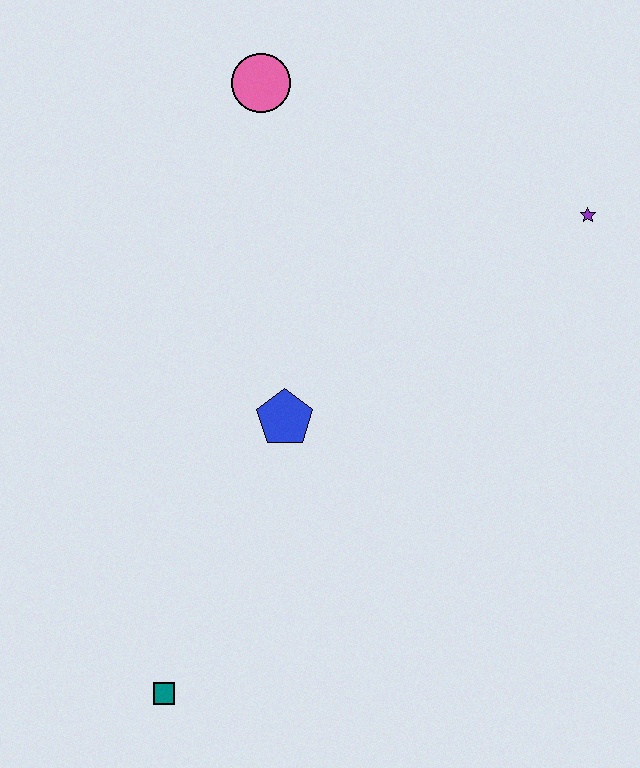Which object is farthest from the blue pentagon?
The purple star is farthest from the blue pentagon.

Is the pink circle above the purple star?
Yes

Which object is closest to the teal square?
The blue pentagon is closest to the teal square.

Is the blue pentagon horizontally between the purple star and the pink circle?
Yes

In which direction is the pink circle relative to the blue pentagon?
The pink circle is above the blue pentagon.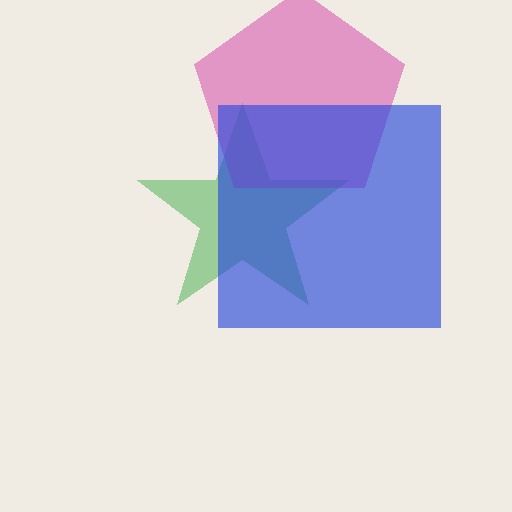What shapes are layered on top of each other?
The layered shapes are: a green star, a pink pentagon, a blue square.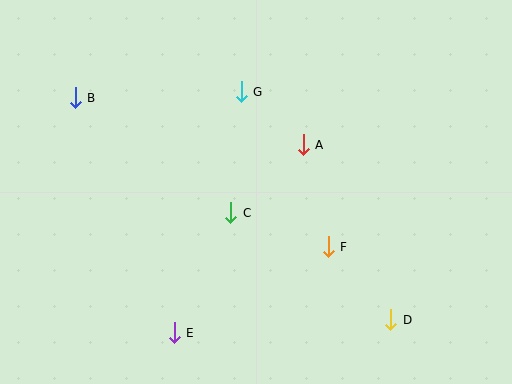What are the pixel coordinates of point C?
Point C is at (231, 213).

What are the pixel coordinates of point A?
Point A is at (303, 145).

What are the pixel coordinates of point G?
Point G is at (241, 92).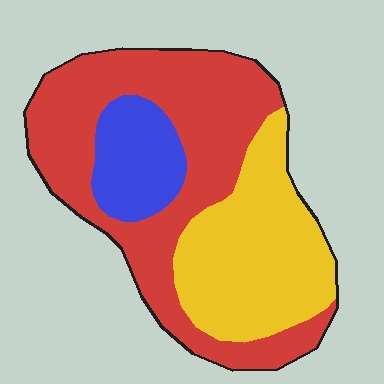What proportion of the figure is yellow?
Yellow takes up about one third (1/3) of the figure.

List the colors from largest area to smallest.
From largest to smallest: red, yellow, blue.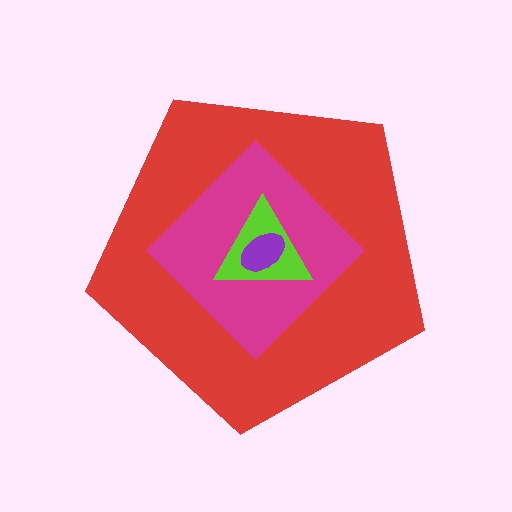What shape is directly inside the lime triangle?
The purple ellipse.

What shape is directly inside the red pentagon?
The magenta diamond.